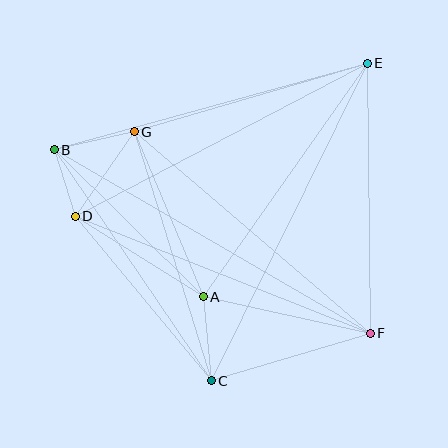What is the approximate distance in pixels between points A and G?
The distance between A and G is approximately 179 pixels.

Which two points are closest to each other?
Points B and D are closest to each other.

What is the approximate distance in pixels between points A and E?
The distance between A and E is approximately 286 pixels.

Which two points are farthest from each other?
Points B and F are farthest from each other.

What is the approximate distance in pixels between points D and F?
The distance between D and F is approximately 318 pixels.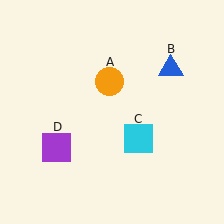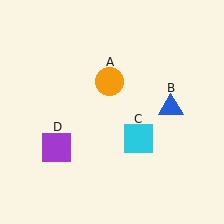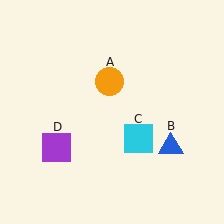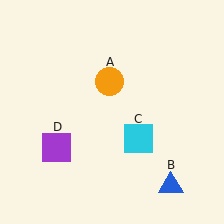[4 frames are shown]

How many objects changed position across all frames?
1 object changed position: blue triangle (object B).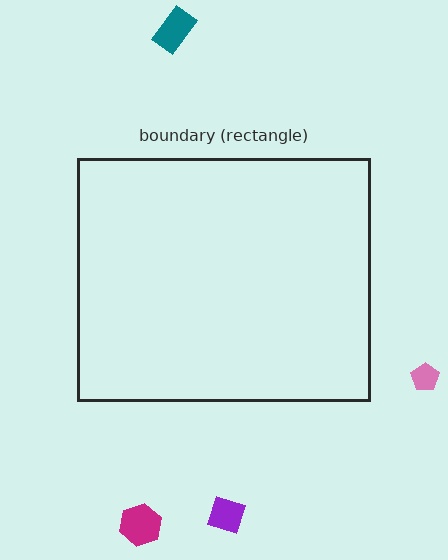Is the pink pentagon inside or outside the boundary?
Outside.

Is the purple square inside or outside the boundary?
Outside.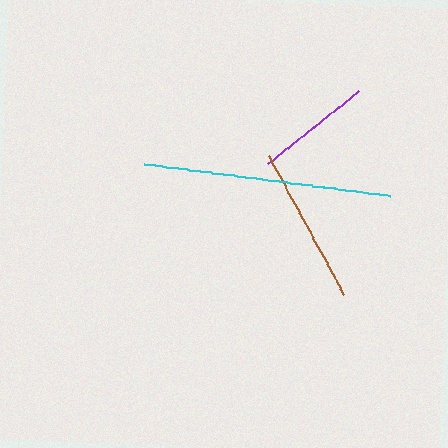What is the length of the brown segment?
The brown segment is approximately 158 pixels long.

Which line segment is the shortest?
The purple line is the shortest at approximately 116 pixels.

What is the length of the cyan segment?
The cyan segment is approximately 249 pixels long.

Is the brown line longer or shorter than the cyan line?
The cyan line is longer than the brown line.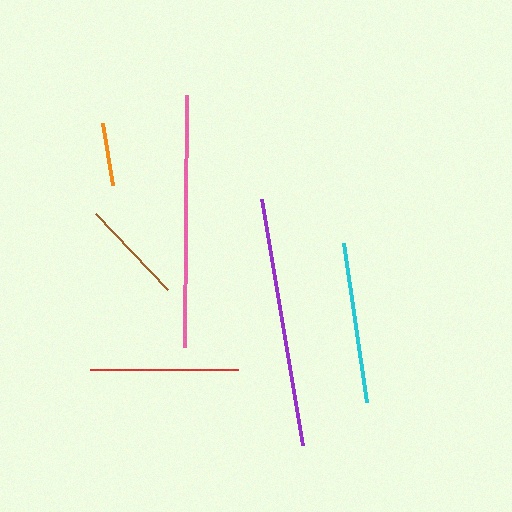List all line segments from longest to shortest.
From longest to shortest: pink, purple, cyan, red, brown, orange.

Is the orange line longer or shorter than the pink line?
The pink line is longer than the orange line.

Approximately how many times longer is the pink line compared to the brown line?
The pink line is approximately 2.4 times the length of the brown line.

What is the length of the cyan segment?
The cyan segment is approximately 160 pixels long.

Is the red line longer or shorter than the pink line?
The pink line is longer than the red line.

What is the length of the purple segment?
The purple segment is approximately 249 pixels long.